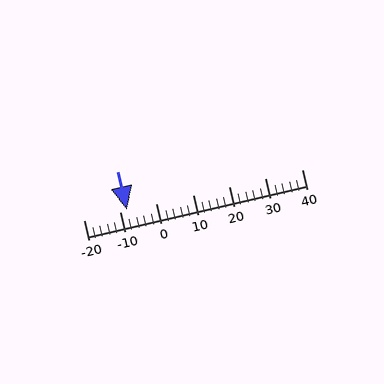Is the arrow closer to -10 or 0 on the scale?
The arrow is closer to -10.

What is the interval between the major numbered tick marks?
The major tick marks are spaced 10 units apart.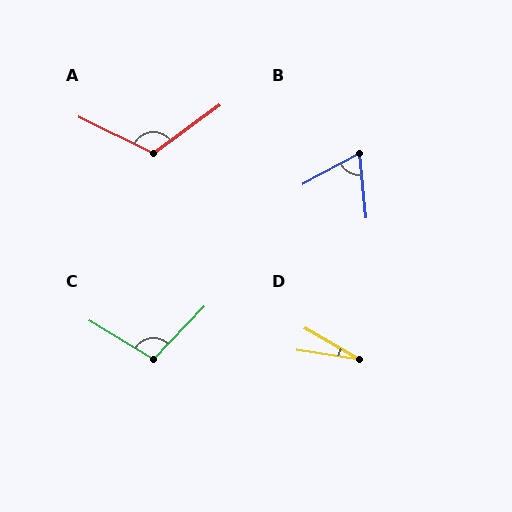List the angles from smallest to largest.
D (21°), B (68°), C (103°), A (118°).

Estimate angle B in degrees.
Approximately 68 degrees.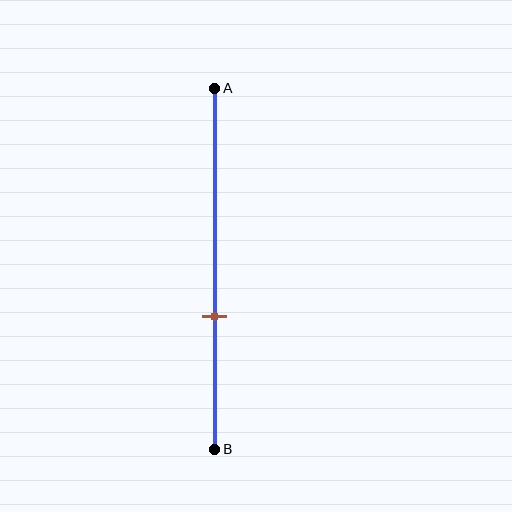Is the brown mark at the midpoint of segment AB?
No, the mark is at about 65% from A, not at the 50% midpoint.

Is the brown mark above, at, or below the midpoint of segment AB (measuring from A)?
The brown mark is below the midpoint of segment AB.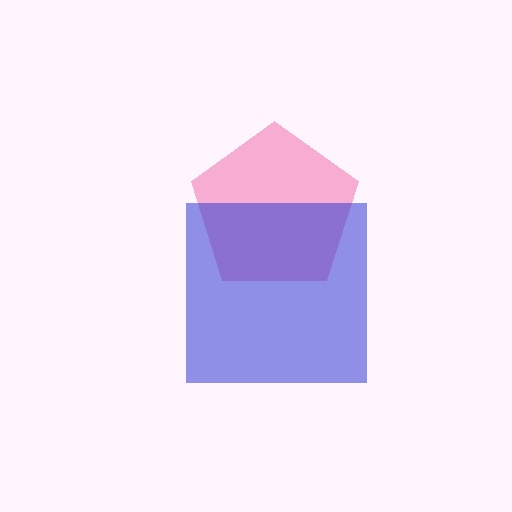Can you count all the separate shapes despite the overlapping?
Yes, there are 2 separate shapes.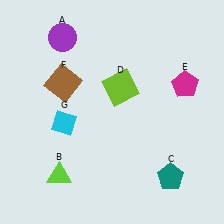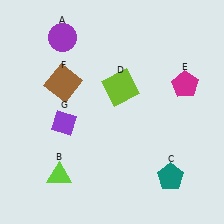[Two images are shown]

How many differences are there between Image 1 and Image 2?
There is 1 difference between the two images.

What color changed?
The diamond (G) changed from cyan in Image 1 to purple in Image 2.